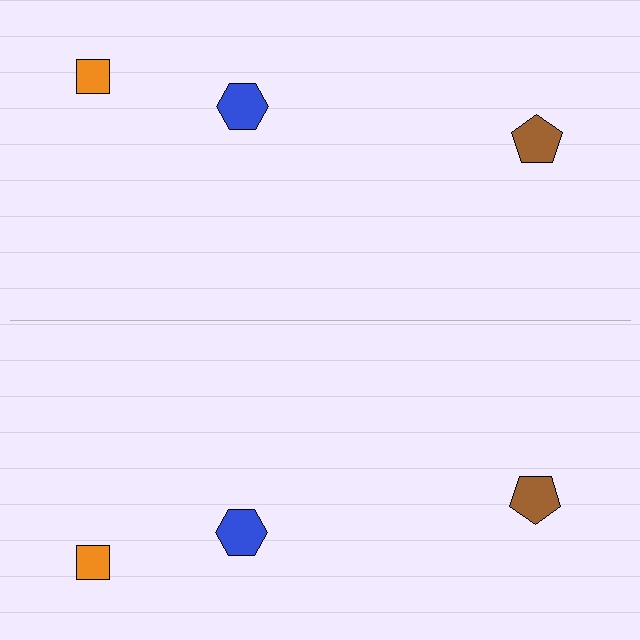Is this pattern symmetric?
Yes, this pattern has bilateral (reflection) symmetry.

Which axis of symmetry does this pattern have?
The pattern has a horizontal axis of symmetry running through the center of the image.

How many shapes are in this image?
There are 6 shapes in this image.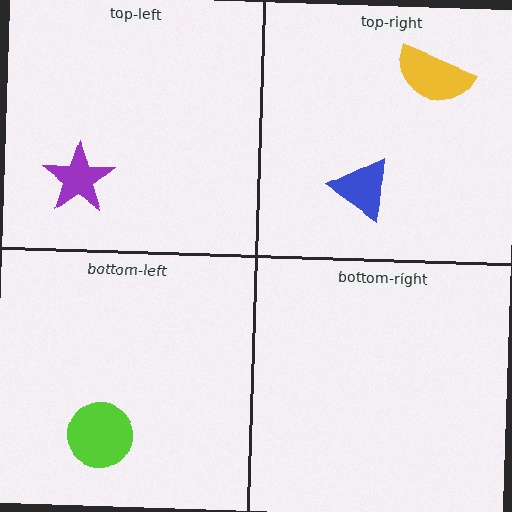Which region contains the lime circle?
The bottom-left region.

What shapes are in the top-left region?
The purple star.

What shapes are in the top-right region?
The yellow semicircle, the blue triangle.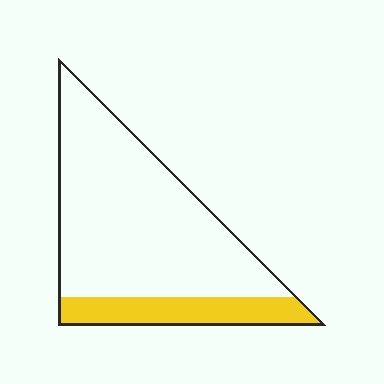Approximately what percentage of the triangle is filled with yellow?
Approximately 20%.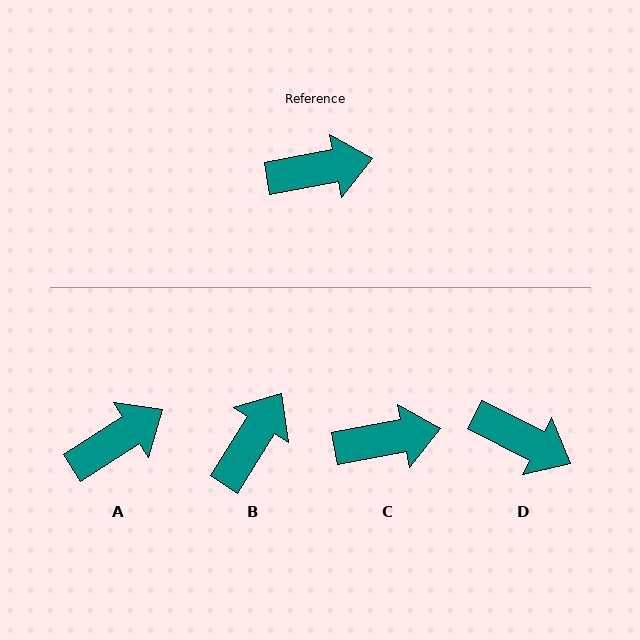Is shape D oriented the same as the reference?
No, it is off by about 37 degrees.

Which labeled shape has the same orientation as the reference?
C.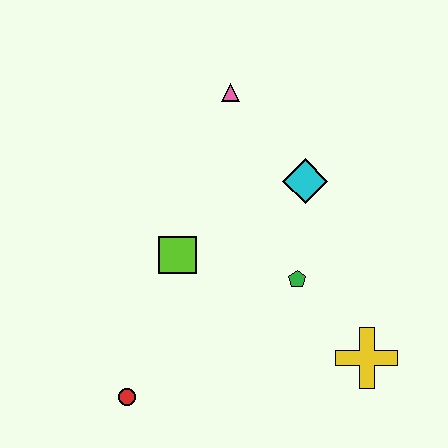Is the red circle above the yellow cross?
No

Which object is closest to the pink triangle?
The cyan diamond is closest to the pink triangle.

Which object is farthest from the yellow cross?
The pink triangle is farthest from the yellow cross.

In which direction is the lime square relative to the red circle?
The lime square is above the red circle.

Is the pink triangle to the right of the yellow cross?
No